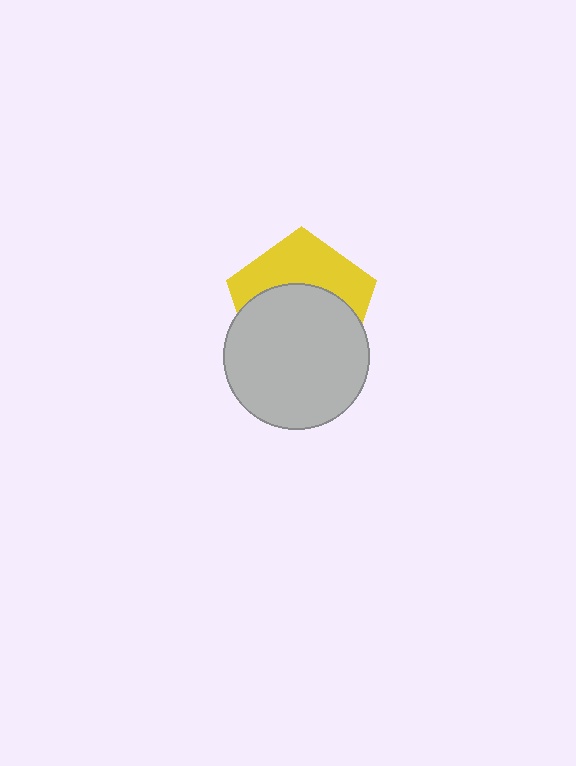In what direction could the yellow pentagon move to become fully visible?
The yellow pentagon could move up. That would shift it out from behind the light gray circle entirely.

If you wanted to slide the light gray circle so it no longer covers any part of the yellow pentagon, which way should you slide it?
Slide it down — that is the most direct way to separate the two shapes.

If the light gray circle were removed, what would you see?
You would see the complete yellow pentagon.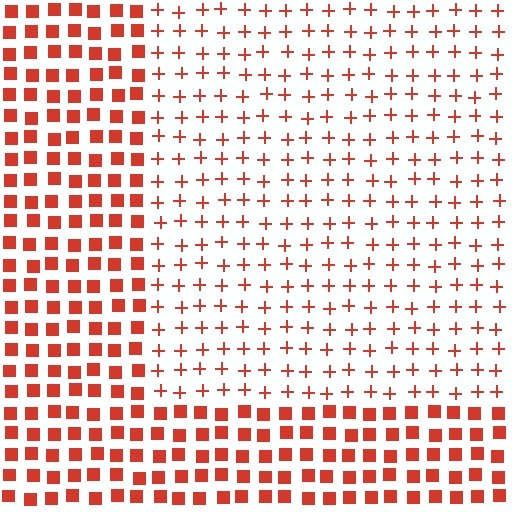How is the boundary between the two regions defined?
The boundary is defined by a change in element shape: plus signs inside vs. squares outside. All elements share the same color and spacing.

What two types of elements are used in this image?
The image uses plus signs inside the rectangle region and squares outside it.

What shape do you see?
I see a rectangle.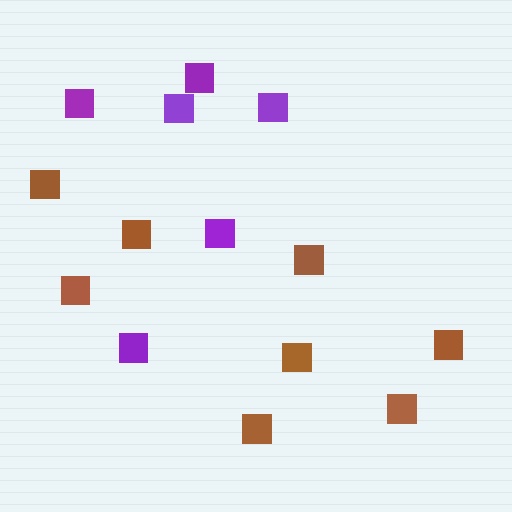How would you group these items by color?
There are 2 groups: one group of purple squares (6) and one group of brown squares (8).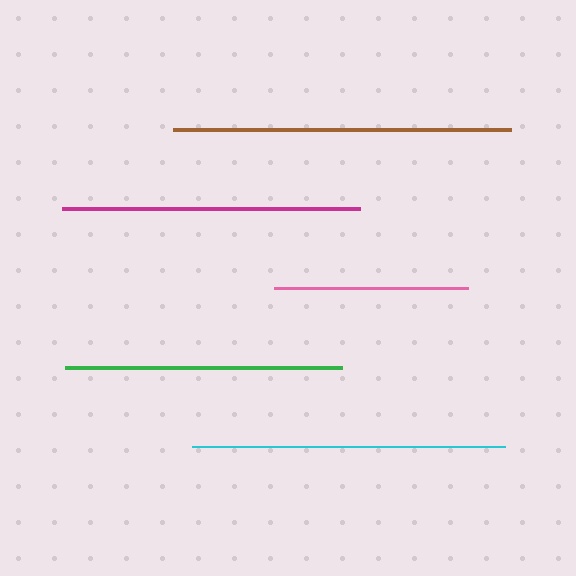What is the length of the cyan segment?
The cyan segment is approximately 313 pixels long.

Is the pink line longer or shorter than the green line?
The green line is longer than the pink line.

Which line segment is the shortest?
The pink line is the shortest at approximately 194 pixels.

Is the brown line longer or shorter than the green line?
The brown line is longer than the green line.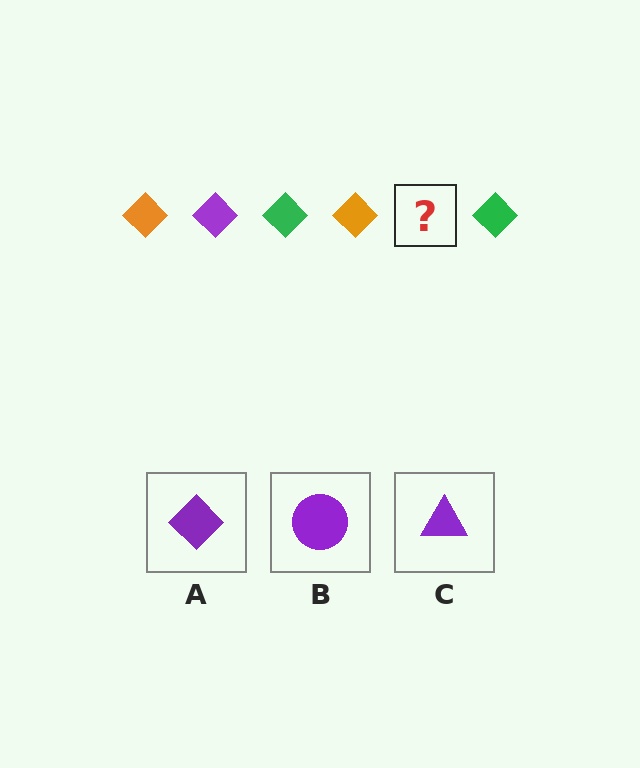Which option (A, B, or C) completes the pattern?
A.